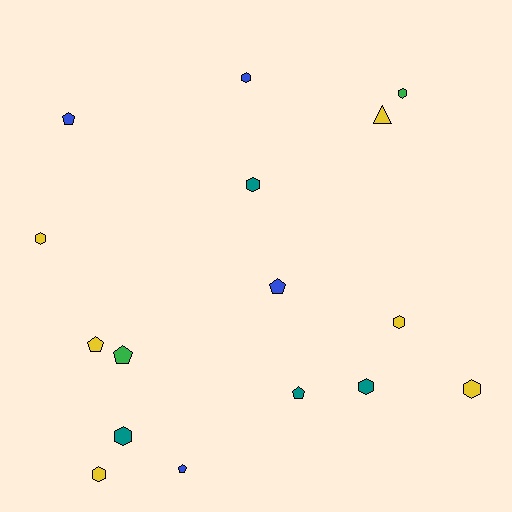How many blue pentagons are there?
There are 3 blue pentagons.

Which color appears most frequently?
Yellow, with 6 objects.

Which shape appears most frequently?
Hexagon, with 9 objects.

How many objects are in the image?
There are 16 objects.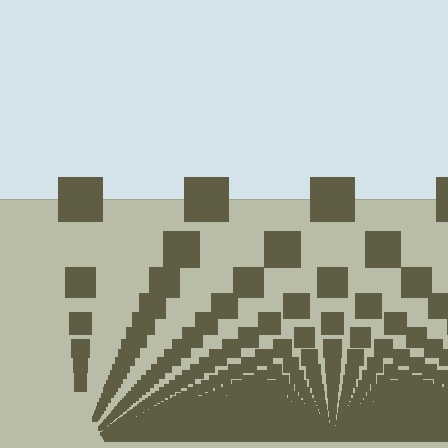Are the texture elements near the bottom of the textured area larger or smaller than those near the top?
Smaller. The gradient is inverted — elements near the bottom are smaller and denser.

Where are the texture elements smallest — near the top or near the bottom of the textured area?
Near the bottom.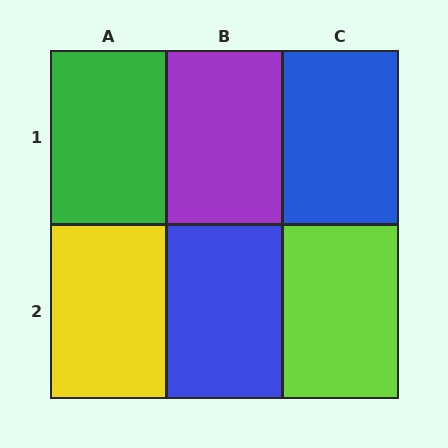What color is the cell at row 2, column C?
Lime.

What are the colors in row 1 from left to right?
Green, purple, blue.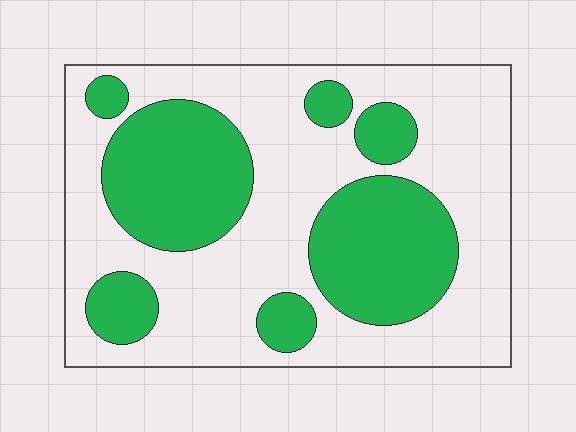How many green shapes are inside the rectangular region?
7.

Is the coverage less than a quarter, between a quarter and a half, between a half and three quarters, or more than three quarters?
Between a quarter and a half.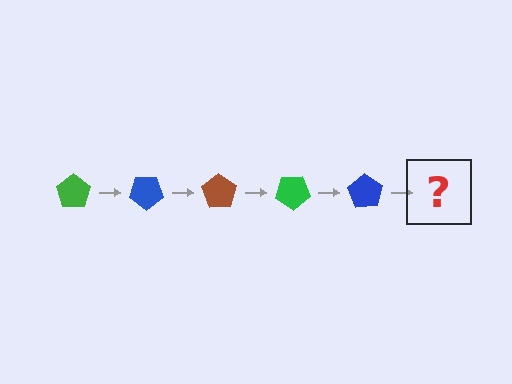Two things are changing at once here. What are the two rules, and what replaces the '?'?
The two rules are that it rotates 35 degrees each step and the color cycles through green, blue, and brown. The '?' should be a brown pentagon, rotated 175 degrees from the start.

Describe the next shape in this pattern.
It should be a brown pentagon, rotated 175 degrees from the start.